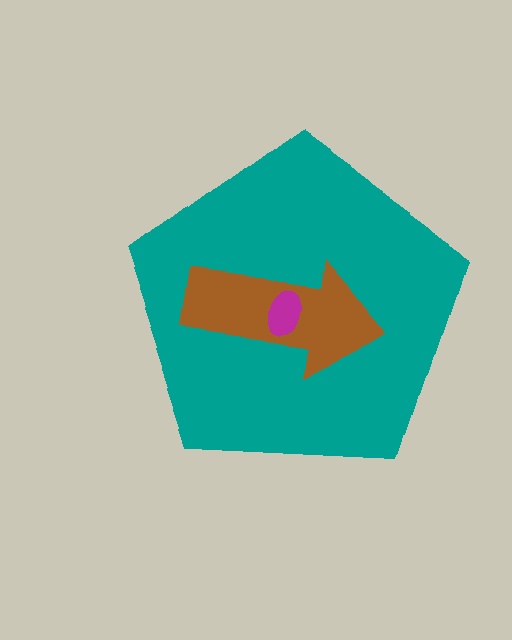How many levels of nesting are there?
3.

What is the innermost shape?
The magenta ellipse.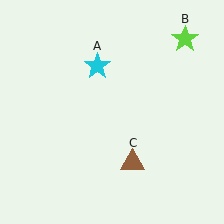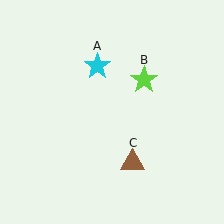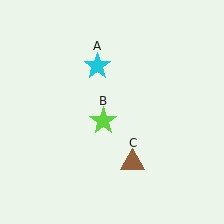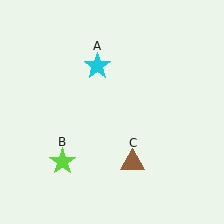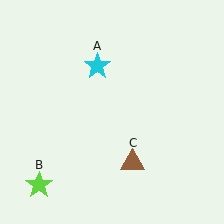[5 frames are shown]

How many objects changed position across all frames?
1 object changed position: lime star (object B).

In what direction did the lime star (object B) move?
The lime star (object B) moved down and to the left.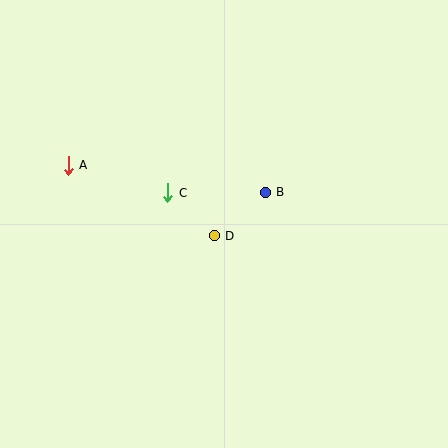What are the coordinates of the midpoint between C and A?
The midpoint between C and A is at (118, 179).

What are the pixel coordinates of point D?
Point D is at (214, 236).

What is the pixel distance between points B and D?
The distance between B and D is 67 pixels.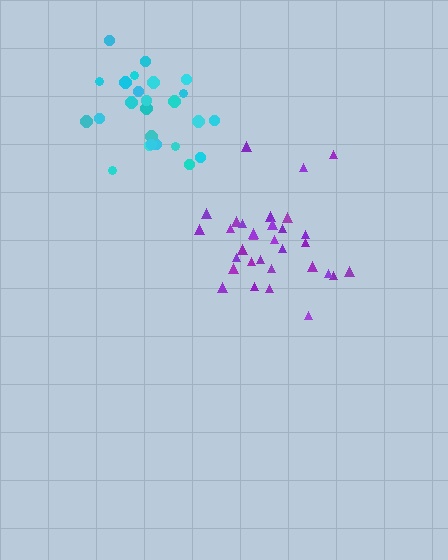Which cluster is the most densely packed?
Cyan.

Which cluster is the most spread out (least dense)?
Purple.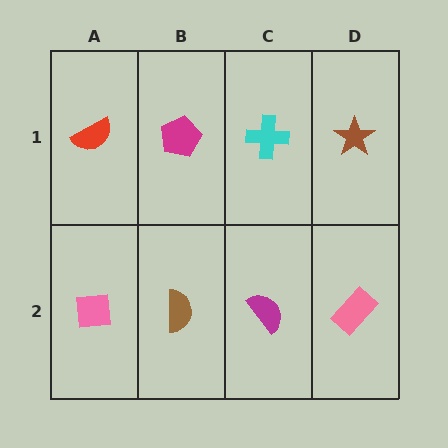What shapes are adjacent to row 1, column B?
A brown semicircle (row 2, column B), a red semicircle (row 1, column A), a cyan cross (row 1, column C).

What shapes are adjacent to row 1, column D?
A pink rectangle (row 2, column D), a cyan cross (row 1, column C).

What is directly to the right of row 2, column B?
A magenta semicircle.